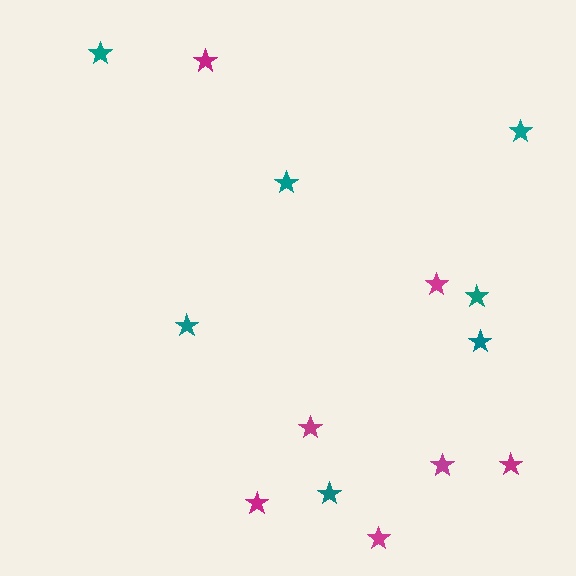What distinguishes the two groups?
There are 2 groups: one group of teal stars (7) and one group of magenta stars (7).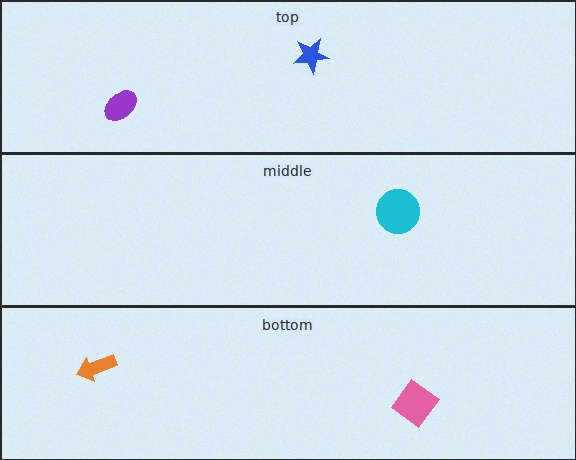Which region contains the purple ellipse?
The top region.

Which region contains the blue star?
The top region.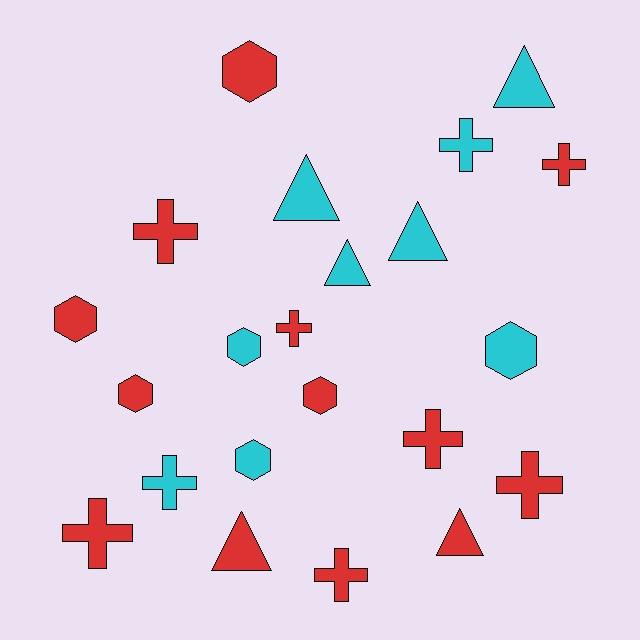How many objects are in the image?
There are 22 objects.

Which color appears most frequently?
Red, with 13 objects.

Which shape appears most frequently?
Cross, with 9 objects.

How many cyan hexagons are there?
There are 3 cyan hexagons.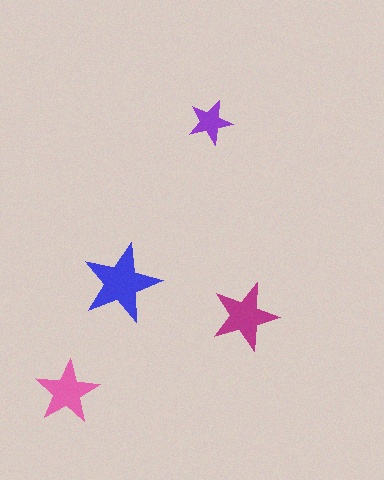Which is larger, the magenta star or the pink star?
The magenta one.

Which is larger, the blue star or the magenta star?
The blue one.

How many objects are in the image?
There are 4 objects in the image.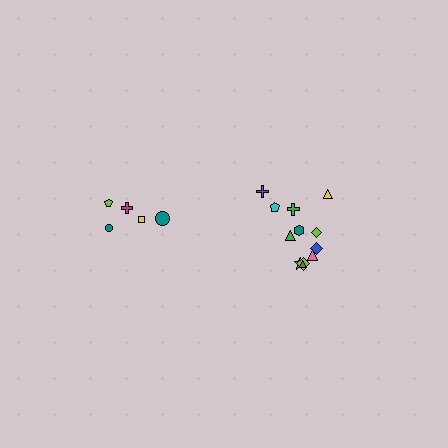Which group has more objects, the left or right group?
The right group.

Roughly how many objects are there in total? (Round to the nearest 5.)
Roughly 15 objects in total.